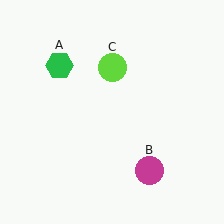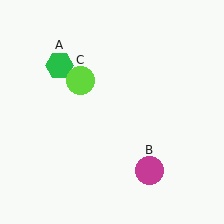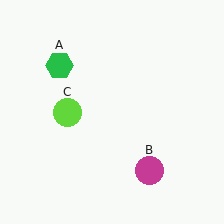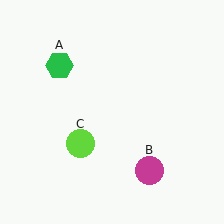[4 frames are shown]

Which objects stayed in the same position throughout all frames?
Green hexagon (object A) and magenta circle (object B) remained stationary.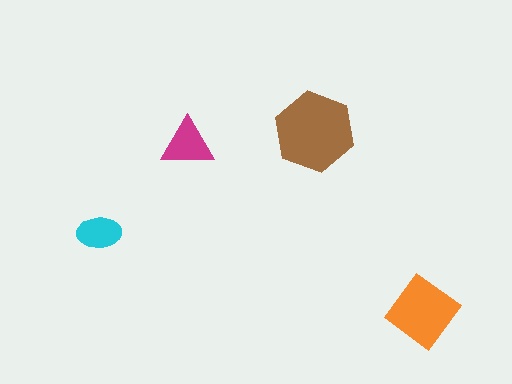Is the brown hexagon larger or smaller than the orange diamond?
Larger.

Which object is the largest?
The brown hexagon.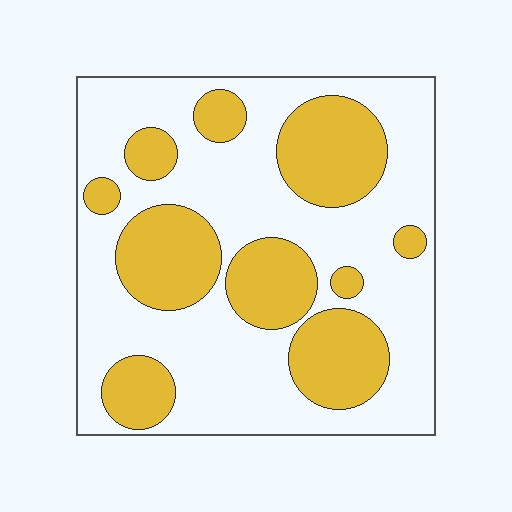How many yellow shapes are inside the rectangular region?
10.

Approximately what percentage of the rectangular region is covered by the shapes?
Approximately 35%.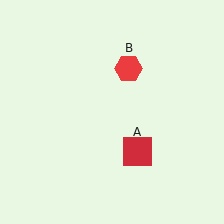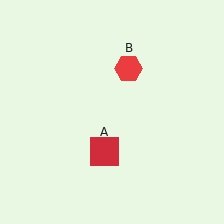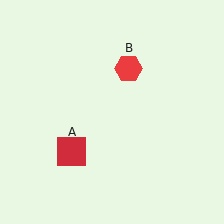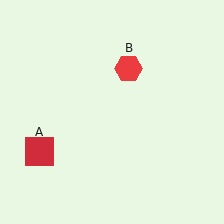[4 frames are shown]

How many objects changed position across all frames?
1 object changed position: red square (object A).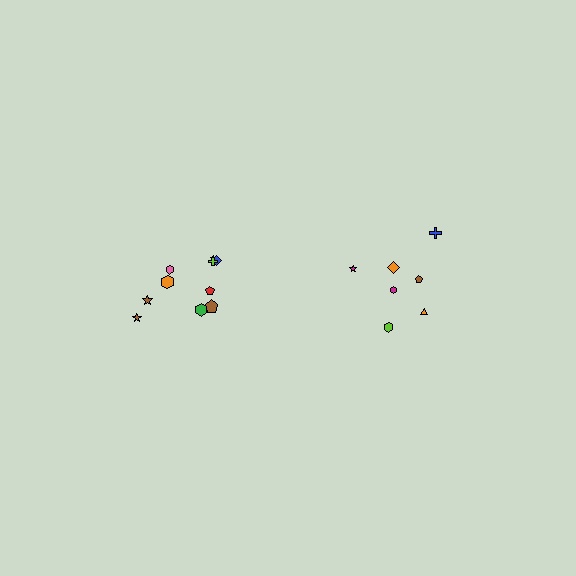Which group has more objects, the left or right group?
The left group.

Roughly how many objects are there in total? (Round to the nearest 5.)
Roughly 15 objects in total.